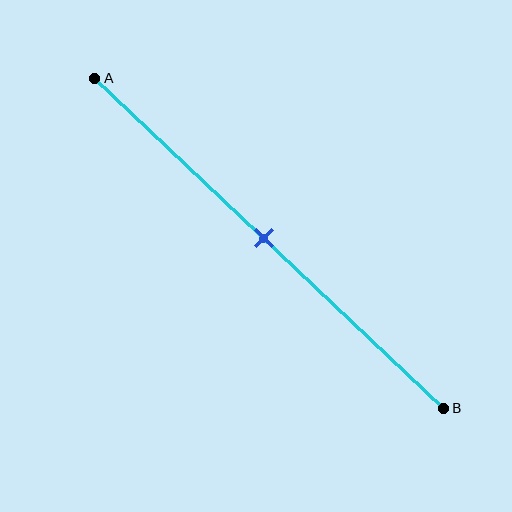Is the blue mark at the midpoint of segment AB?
Yes, the mark is approximately at the midpoint.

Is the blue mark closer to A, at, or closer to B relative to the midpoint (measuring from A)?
The blue mark is approximately at the midpoint of segment AB.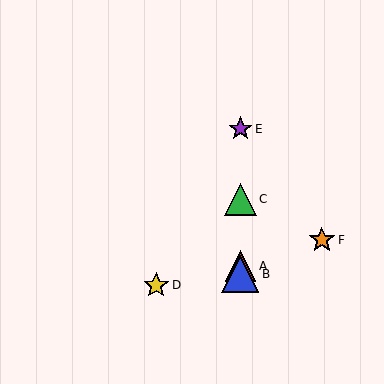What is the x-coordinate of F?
Object F is at x≈322.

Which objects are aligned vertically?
Objects A, B, C, E are aligned vertically.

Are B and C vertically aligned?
Yes, both are at x≈240.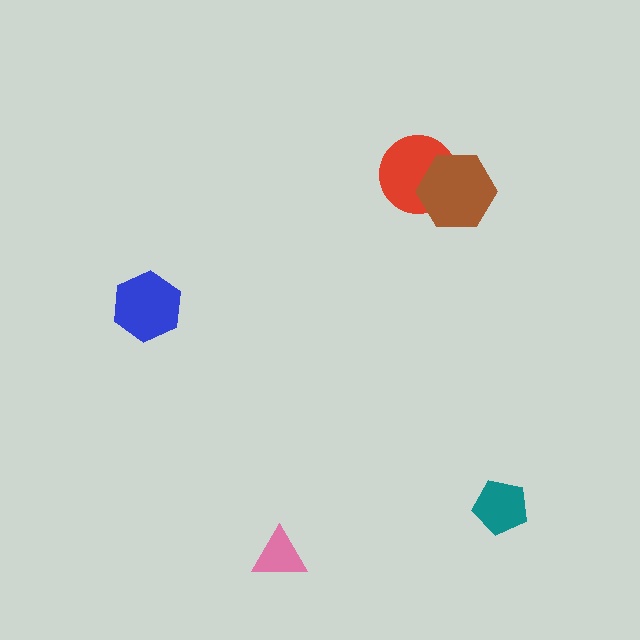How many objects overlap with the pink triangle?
0 objects overlap with the pink triangle.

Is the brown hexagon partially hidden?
No, no other shape covers it.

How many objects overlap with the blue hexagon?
0 objects overlap with the blue hexagon.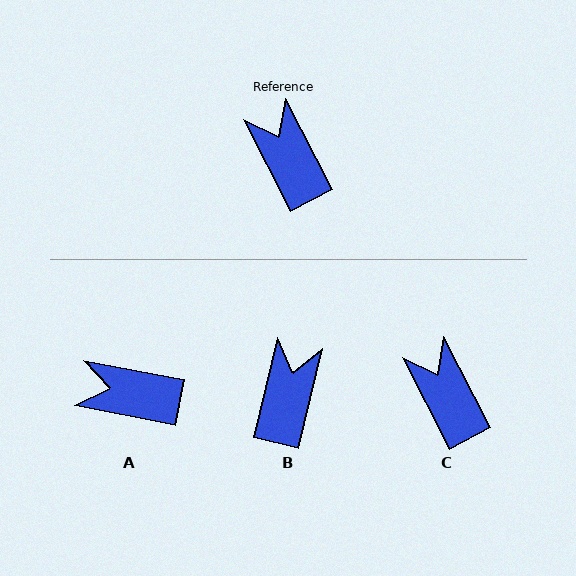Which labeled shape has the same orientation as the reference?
C.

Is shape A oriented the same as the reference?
No, it is off by about 52 degrees.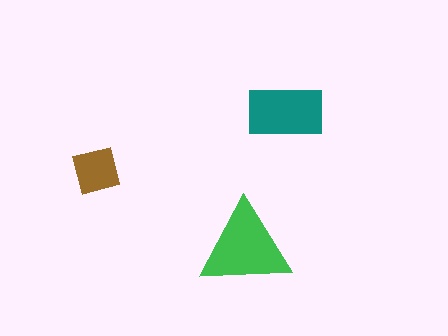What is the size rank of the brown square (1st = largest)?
3rd.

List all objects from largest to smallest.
The green triangle, the teal rectangle, the brown square.